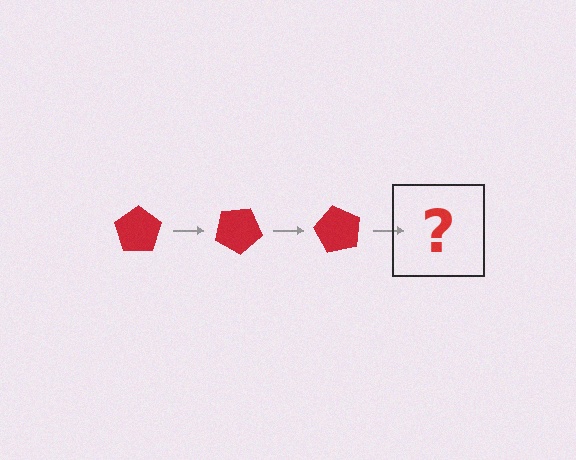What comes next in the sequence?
The next element should be a red pentagon rotated 90 degrees.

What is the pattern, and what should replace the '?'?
The pattern is that the pentagon rotates 30 degrees each step. The '?' should be a red pentagon rotated 90 degrees.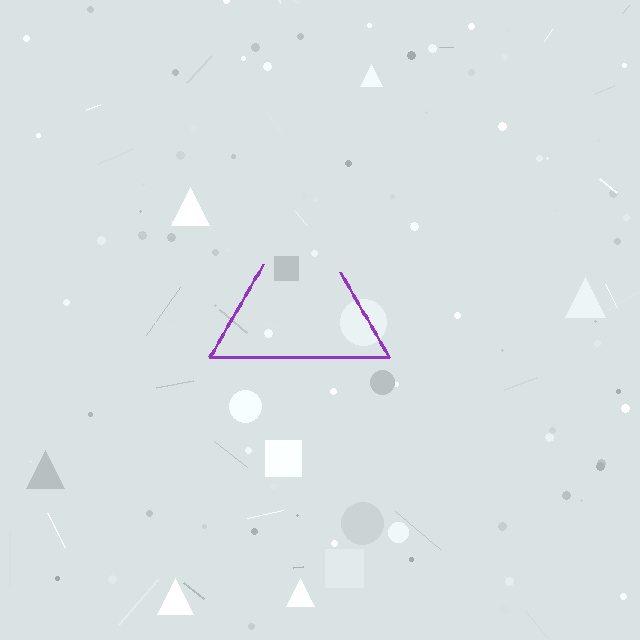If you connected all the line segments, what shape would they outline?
They would outline a triangle.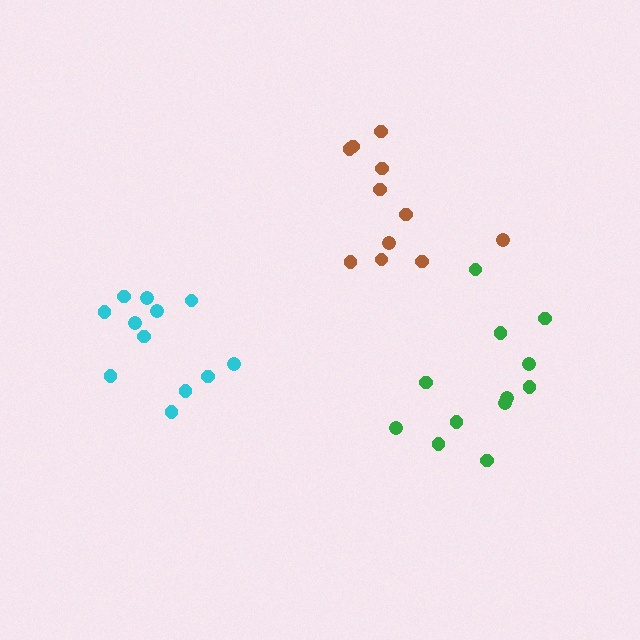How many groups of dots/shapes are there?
There are 3 groups.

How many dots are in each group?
Group 1: 11 dots, Group 2: 12 dots, Group 3: 12 dots (35 total).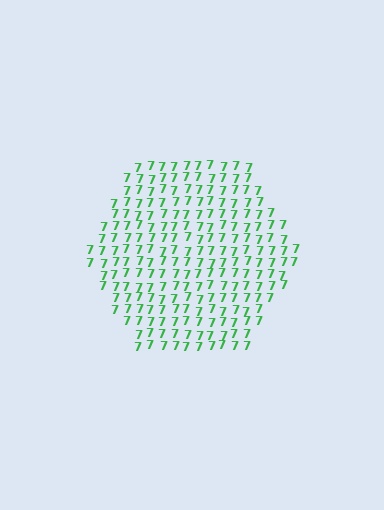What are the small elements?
The small elements are digit 7's.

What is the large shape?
The large shape is a hexagon.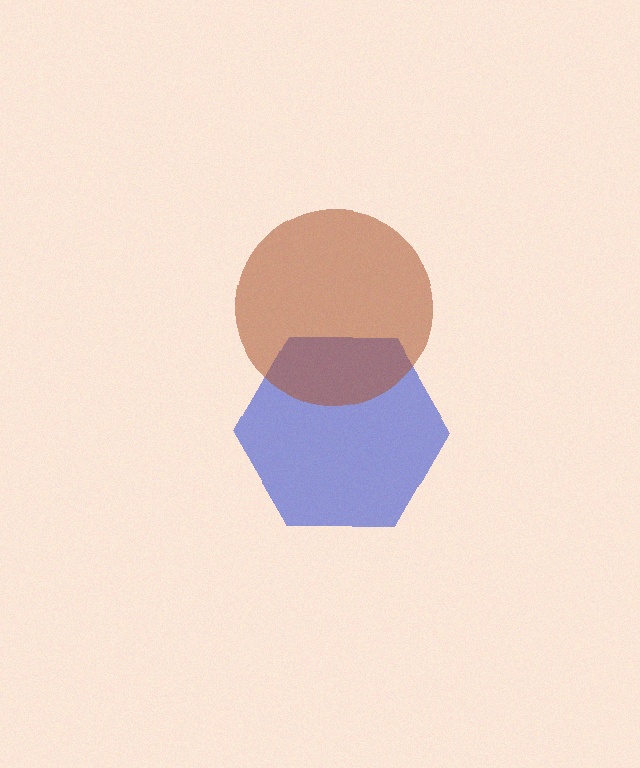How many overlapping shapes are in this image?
There are 2 overlapping shapes in the image.